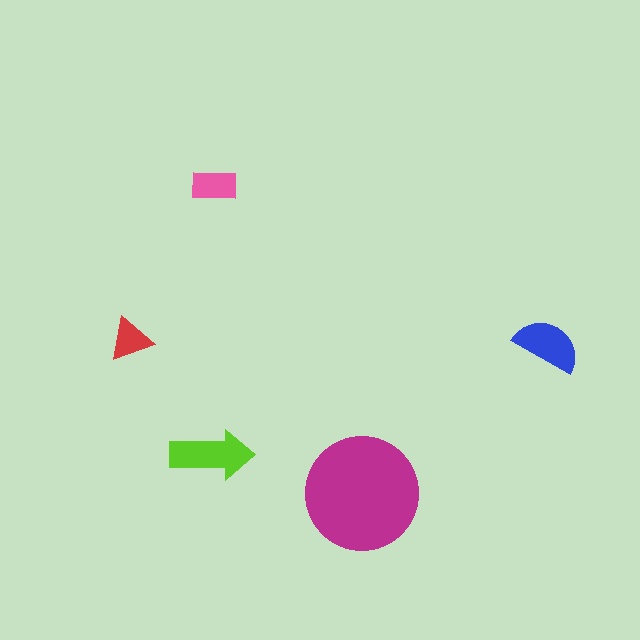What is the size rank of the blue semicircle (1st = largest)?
3rd.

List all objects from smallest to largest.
The red triangle, the pink rectangle, the blue semicircle, the lime arrow, the magenta circle.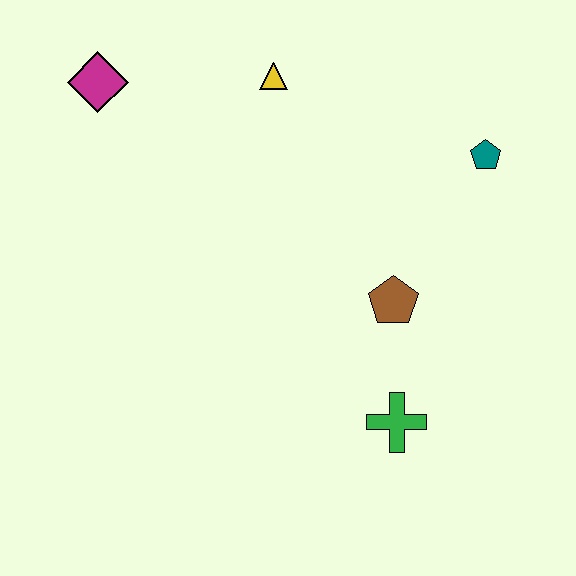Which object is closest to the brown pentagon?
The green cross is closest to the brown pentagon.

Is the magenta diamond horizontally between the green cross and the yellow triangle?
No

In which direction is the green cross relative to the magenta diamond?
The green cross is below the magenta diamond.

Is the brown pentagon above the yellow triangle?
No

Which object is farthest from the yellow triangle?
The green cross is farthest from the yellow triangle.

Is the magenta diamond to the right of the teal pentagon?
No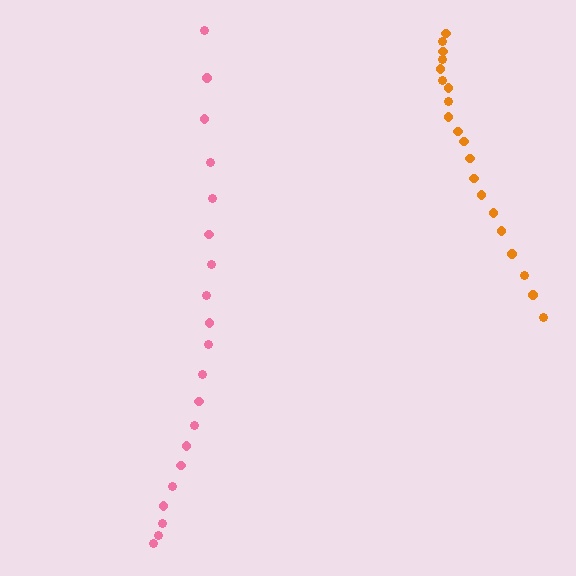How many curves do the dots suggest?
There are 2 distinct paths.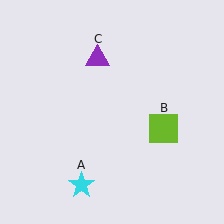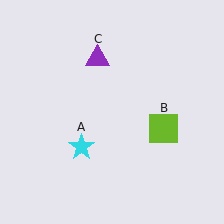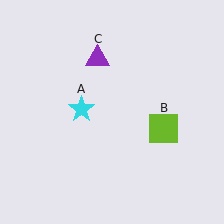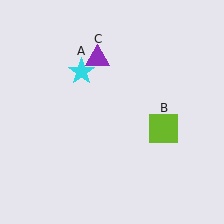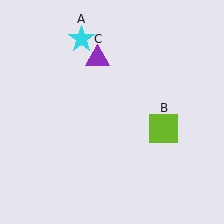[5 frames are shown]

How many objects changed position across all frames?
1 object changed position: cyan star (object A).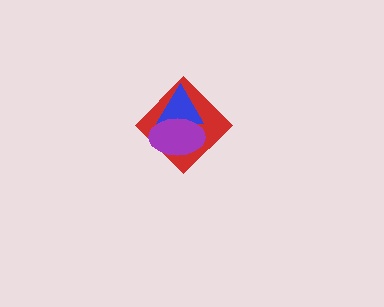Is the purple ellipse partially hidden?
No, no other shape covers it.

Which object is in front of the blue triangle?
The purple ellipse is in front of the blue triangle.